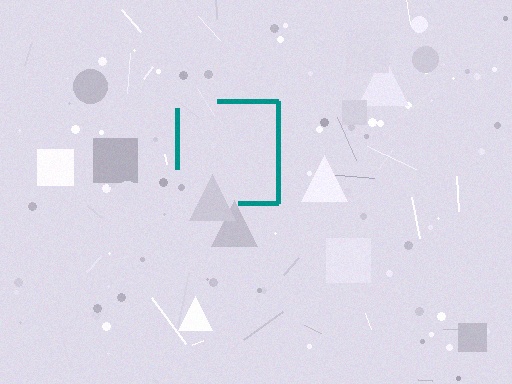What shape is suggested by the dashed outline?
The dashed outline suggests a square.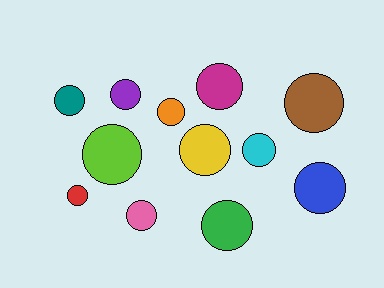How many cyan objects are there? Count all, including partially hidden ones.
There is 1 cyan object.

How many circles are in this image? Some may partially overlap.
There are 12 circles.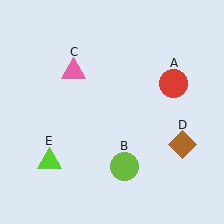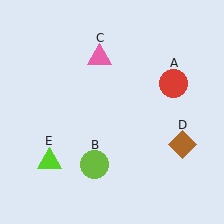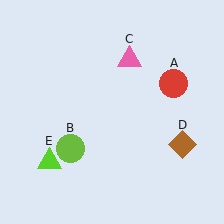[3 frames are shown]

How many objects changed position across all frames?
2 objects changed position: lime circle (object B), pink triangle (object C).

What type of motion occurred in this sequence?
The lime circle (object B), pink triangle (object C) rotated clockwise around the center of the scene.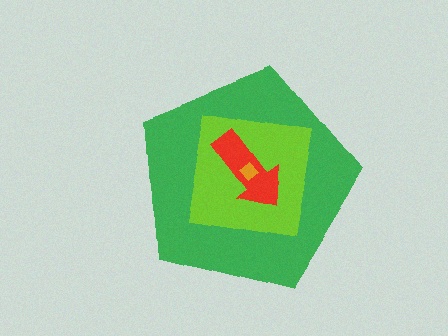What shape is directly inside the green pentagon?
The lime square.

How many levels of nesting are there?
4.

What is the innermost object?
The orange diamond.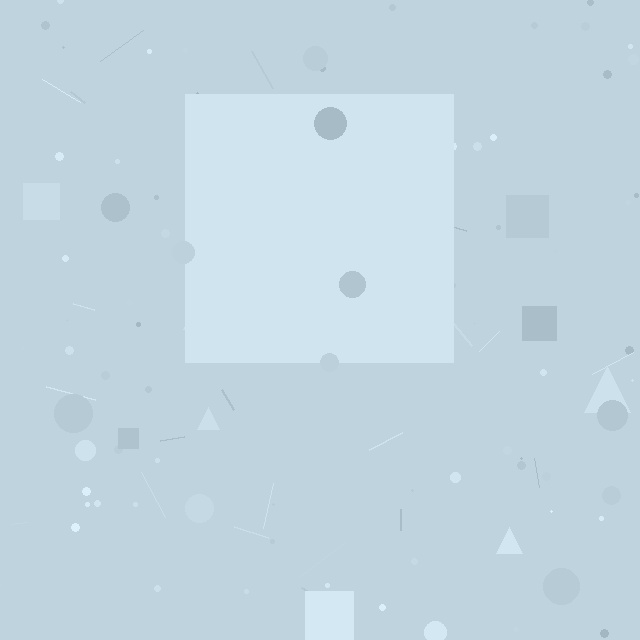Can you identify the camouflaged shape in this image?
The camouflaged shape is a square.